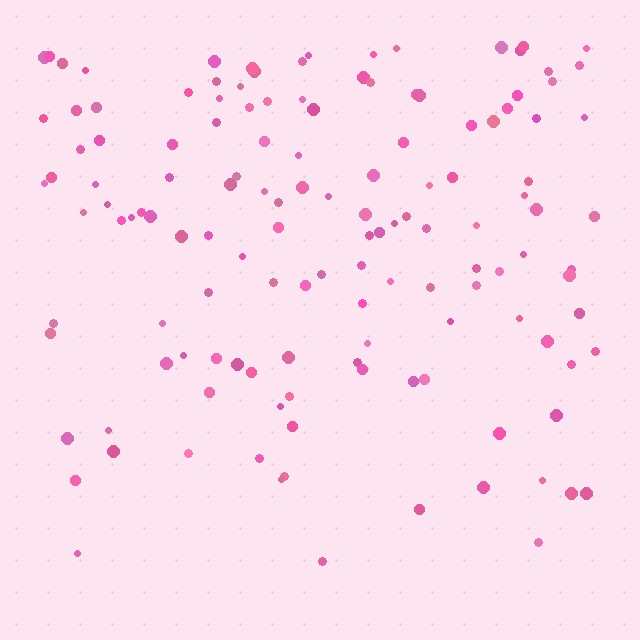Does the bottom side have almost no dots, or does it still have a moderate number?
Still a moderate number, just noticeably fewer than the top.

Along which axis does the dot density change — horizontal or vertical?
Vertical.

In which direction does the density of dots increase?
From bottom to top, with the top side densest.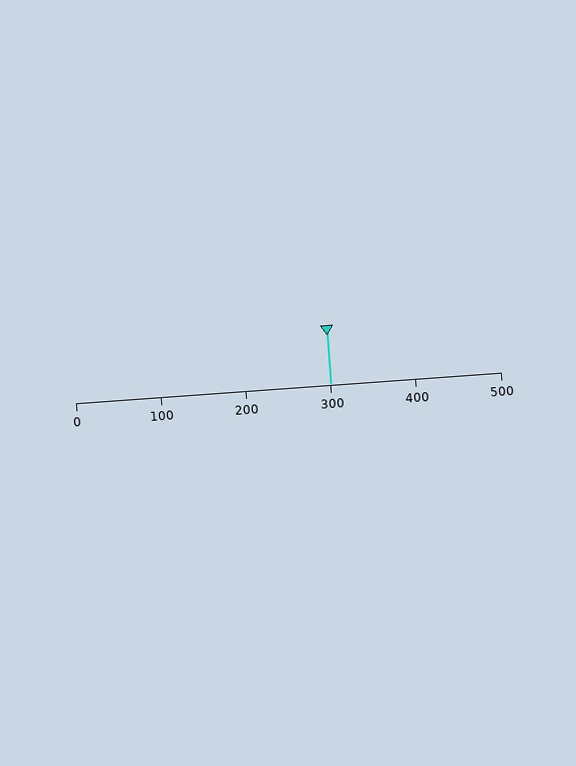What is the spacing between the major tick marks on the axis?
The major ticks are spaced 100 apart.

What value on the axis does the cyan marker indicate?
The marker indicates approximately 300.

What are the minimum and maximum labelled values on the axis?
The axis runs from 0 to 500.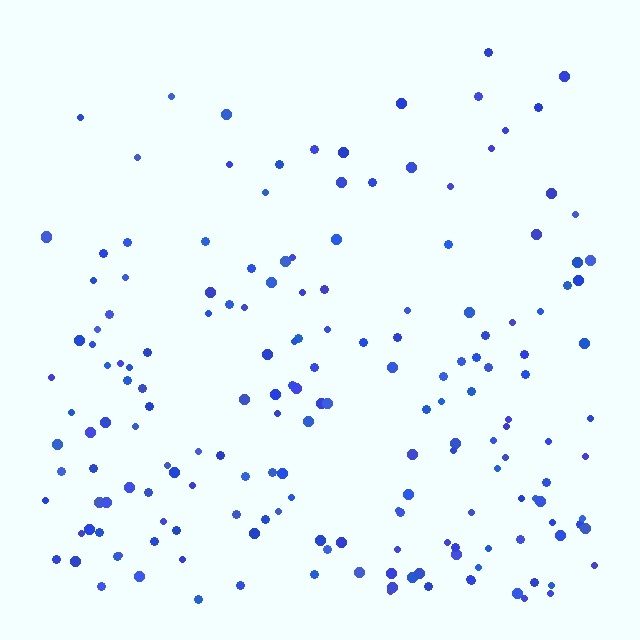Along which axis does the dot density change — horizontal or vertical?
Vertical.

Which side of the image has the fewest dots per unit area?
The top.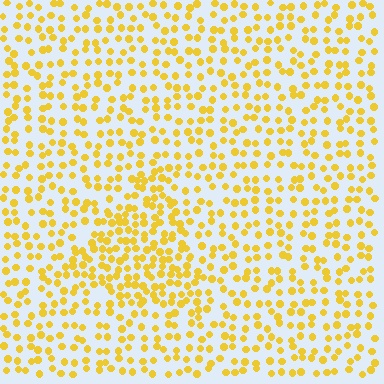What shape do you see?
I see a triangle.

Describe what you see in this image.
The image contains small yellow elements arranged at two different densities. A triangle-shaped region is visible where the elements are more densely packed than the surrounding area.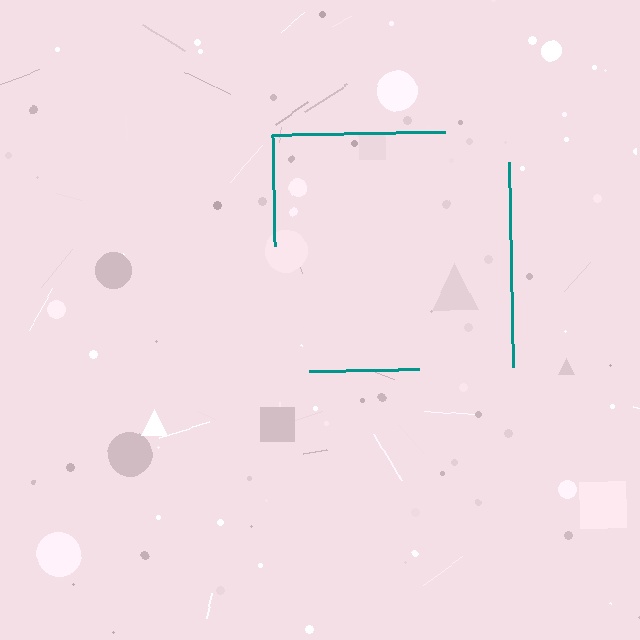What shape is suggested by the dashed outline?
The dashed outline suggests a square.